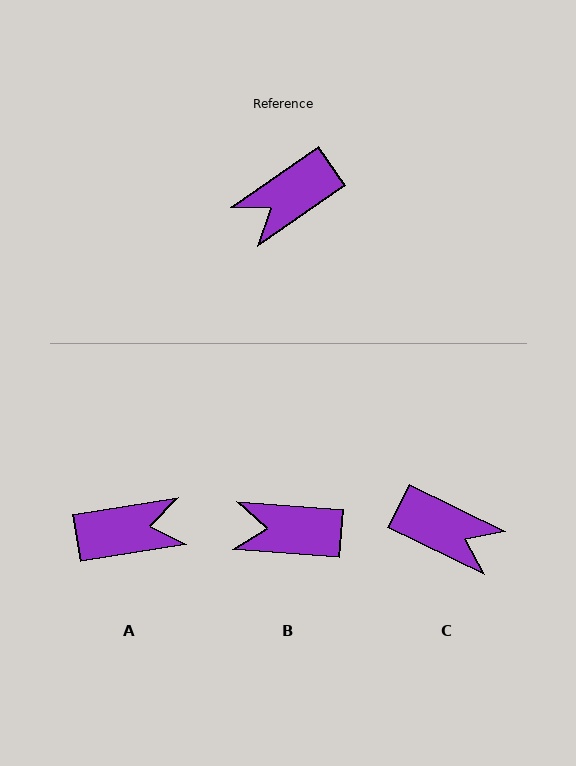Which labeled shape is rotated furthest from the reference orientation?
A, about 154 degrees away.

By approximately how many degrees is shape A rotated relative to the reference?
Approximately 154 degrees counter-clockwise.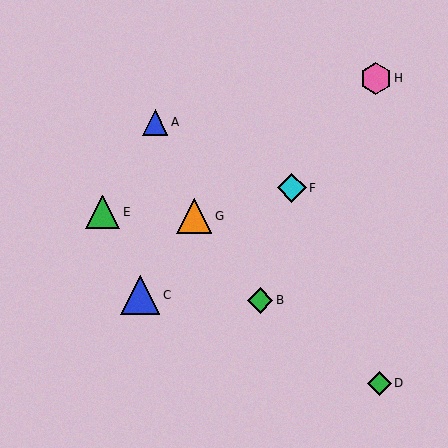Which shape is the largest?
The blue triangle (labeled C) is the largest.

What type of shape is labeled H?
Shape H is a pink hexagon.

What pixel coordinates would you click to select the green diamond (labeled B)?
Click at (260, 300) to select the green diamond B.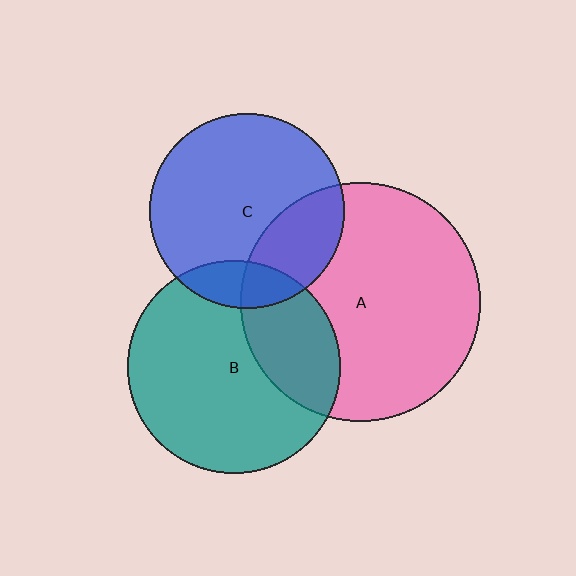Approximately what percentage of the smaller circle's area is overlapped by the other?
Approximately 30%.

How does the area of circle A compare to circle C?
Approximately 1.5 times.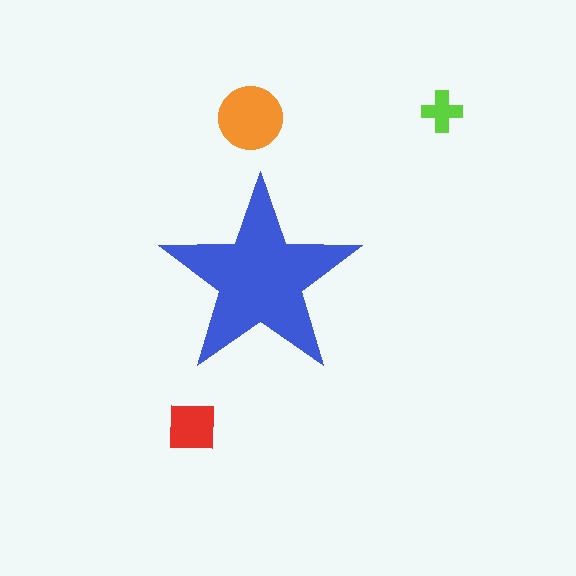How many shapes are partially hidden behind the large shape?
0 shapes are partially hidden.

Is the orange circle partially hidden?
No, the orange circle is fully visible.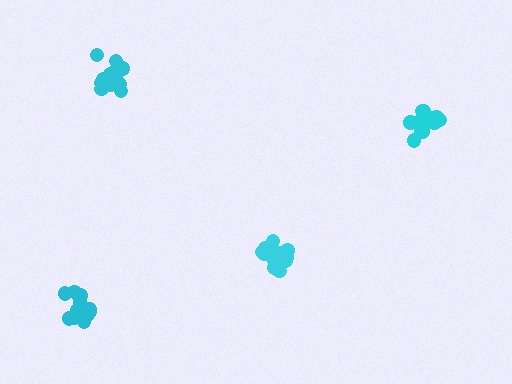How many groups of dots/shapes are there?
There are 4 groups.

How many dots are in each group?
Group 1: 19 dots, Group 2: 15 dots, Group 3: 17 dots, Group 4: 15 dots (66 total).